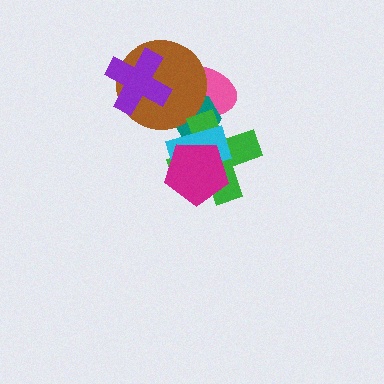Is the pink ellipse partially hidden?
Yes, it is partially covered by another shape.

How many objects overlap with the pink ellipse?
5 objects overlap with the pink ellipse.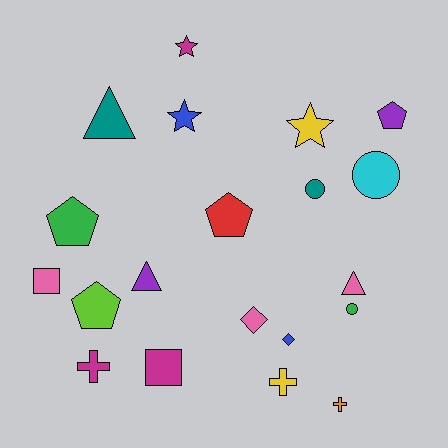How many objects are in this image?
There are 20 objects.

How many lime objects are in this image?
There is 1 lime object.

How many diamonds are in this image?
There are 2 diamonds.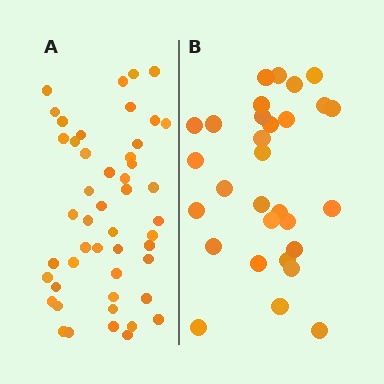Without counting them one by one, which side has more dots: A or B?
Region A (the left region) has more dots.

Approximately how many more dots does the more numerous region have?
Region A has approximately 20 more dots than region B.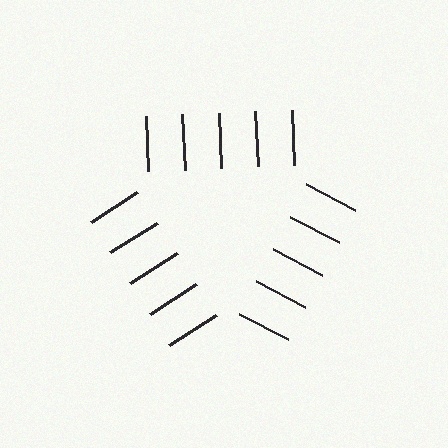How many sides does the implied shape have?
3 sides — the line-ends trace a triangle.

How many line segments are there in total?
15 — 5 along each of the 3 edges.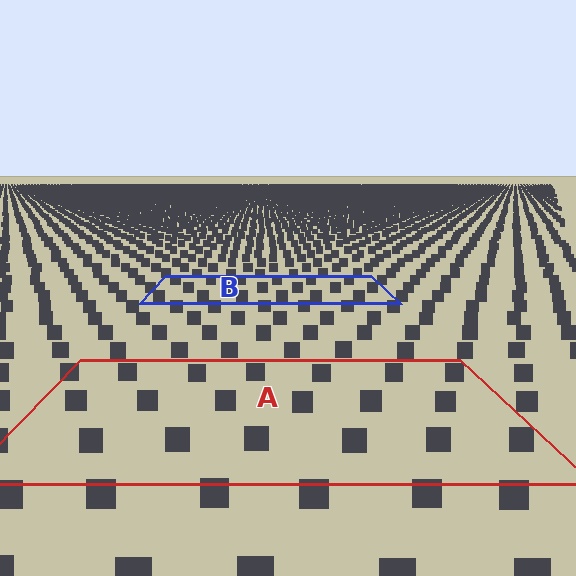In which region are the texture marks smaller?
The texture marks are smaller in region B, because it is farther away.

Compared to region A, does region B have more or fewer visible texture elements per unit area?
Region B has more texture elements per unit area — they are packed more densely because it is farther away.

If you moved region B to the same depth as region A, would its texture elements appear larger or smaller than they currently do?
They would appear larger. At a closer depth, the same texture elements are projected at a bigger on-screen size.